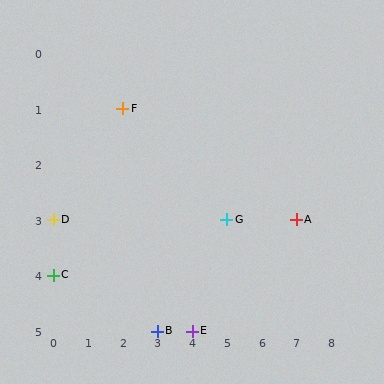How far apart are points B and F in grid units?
Points B and F are 1 column and 4 rows apart (about 4.1 grid units diagonally).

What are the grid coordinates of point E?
Point E is at grid coordinates (4, 5).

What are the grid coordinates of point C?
Point C is at grid coordinates (0, 4).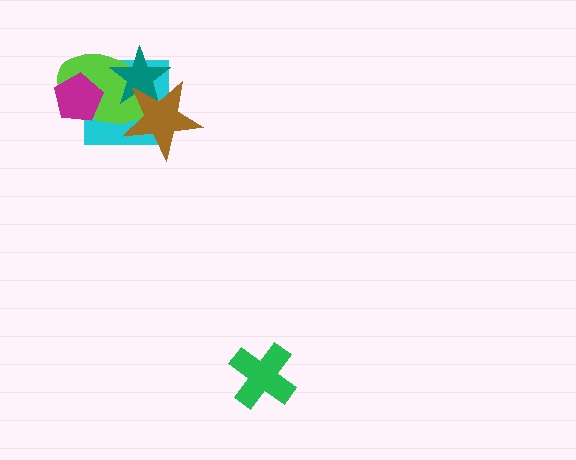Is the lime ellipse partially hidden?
Yes, it is partially covered by another shape.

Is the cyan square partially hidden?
Yes, it is partially covered by another shape.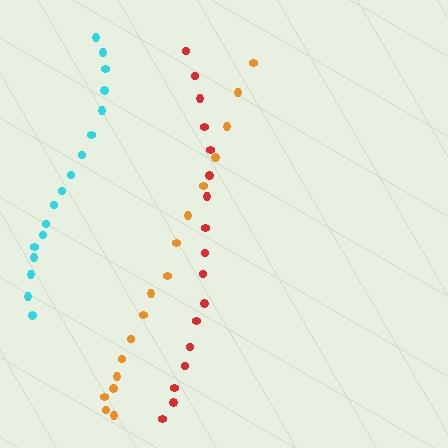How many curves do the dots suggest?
There are 3 distinct paths.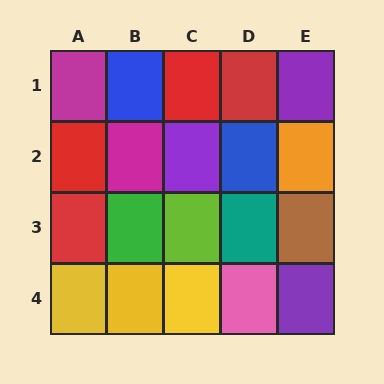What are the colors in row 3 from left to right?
Red, green, lime, teal, brown.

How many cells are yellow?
3 cells are yellow.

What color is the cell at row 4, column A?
Yellow.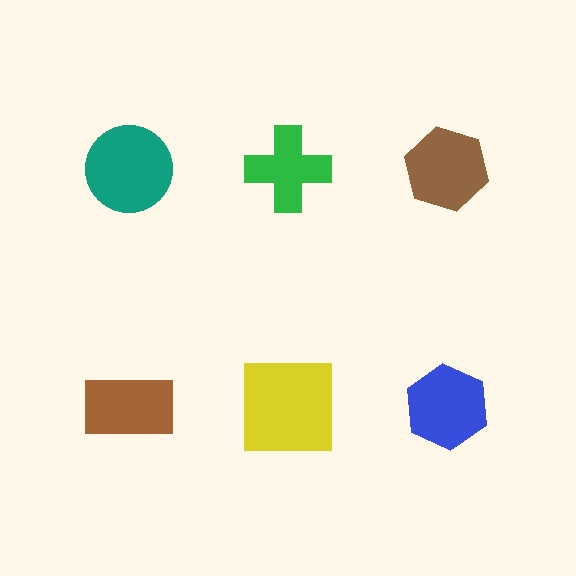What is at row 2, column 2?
A yellow square.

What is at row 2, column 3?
A blue hexagon.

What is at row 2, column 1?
A brown rectangle.